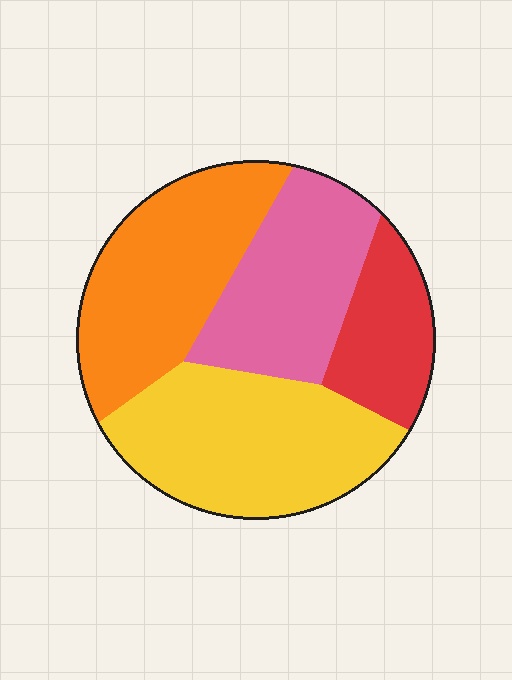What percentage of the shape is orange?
Orange covers roughly 30% of the shape.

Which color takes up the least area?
Red, at roughly 15%.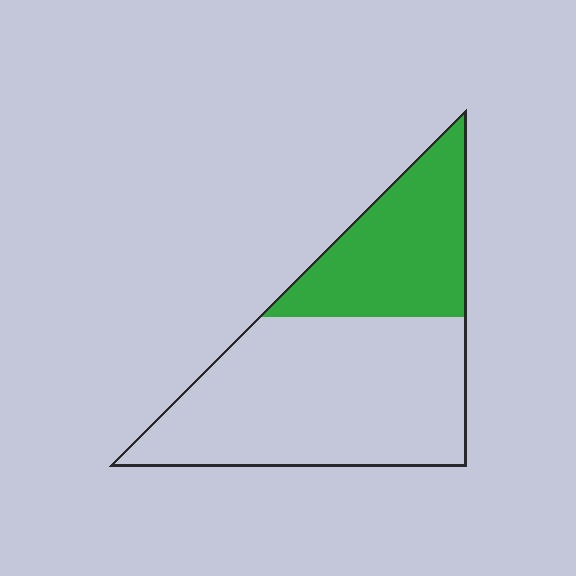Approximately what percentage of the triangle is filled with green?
Approximately 35%.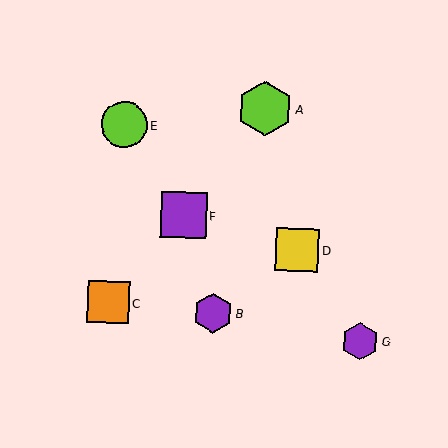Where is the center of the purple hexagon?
The center of the purple hexagon is at (360, 341).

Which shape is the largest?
The lime hexagon (labeled A) is the largest.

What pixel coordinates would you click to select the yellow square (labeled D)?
Click at (297, 250) to select the yellow square D.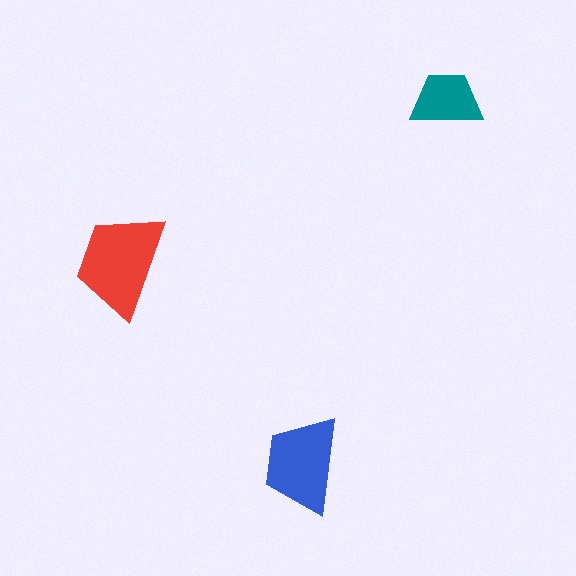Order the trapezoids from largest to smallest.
the red one, the blue one, the teal one.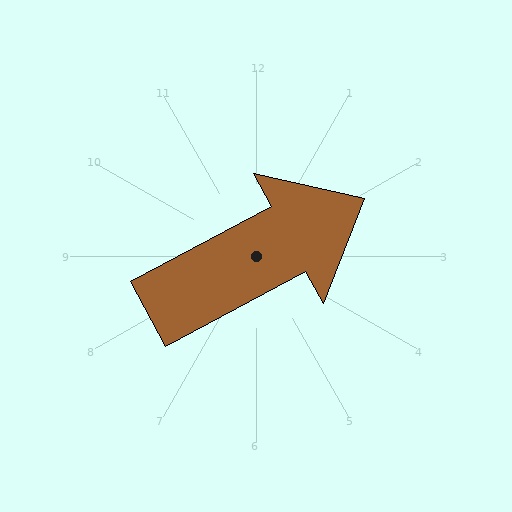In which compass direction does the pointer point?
Northeast.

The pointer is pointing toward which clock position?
Roughly 2 o'clock.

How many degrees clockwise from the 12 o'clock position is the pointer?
Approximately 62 degrees.